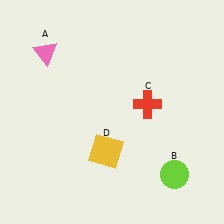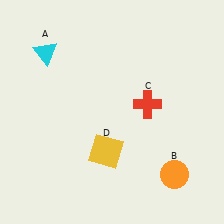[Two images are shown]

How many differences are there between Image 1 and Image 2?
There are 2 differences between the two images.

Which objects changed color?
A changed from pink to cyan. B changed from lime to orange.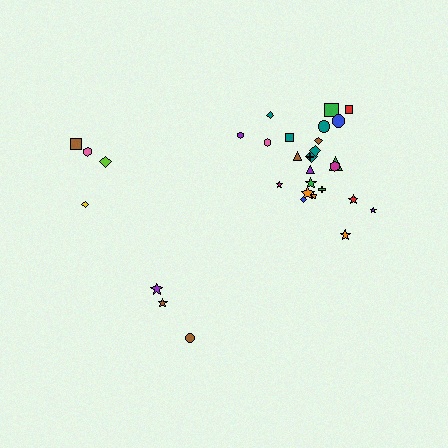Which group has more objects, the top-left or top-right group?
The top-right group.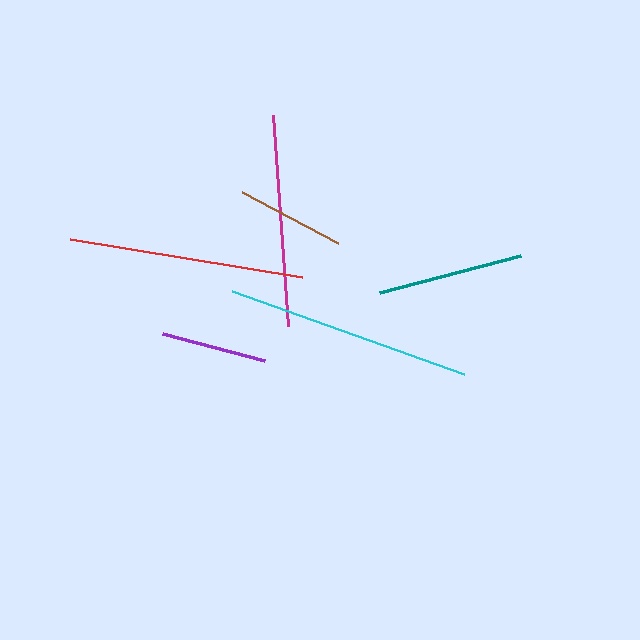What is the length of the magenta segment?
The magenta segment is approximately 212 pixels long.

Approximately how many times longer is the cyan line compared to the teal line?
The cyan line is approximately 1.7 times the length of the teal line.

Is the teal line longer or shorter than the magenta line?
The magenta line is longer than the teal line.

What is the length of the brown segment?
The brown segment is approximately 109 pixels long.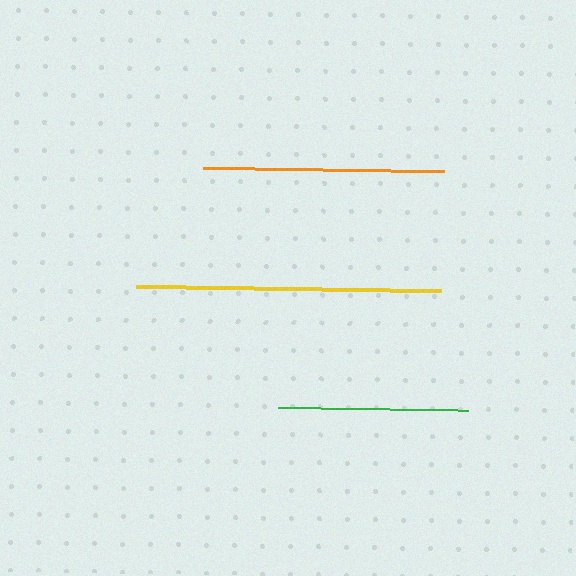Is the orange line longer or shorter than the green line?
The orange line is longer than the green line.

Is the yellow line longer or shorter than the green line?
The yellow line is longer than the green line.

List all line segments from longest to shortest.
From longest to shortest: yellow, orange, green.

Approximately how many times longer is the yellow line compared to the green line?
The yellow line is approximately 1.6 times the length of the green line.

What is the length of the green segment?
The green segment is approximately 190 pixels long.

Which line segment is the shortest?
The green line is the shortest at approximately 190 pixels.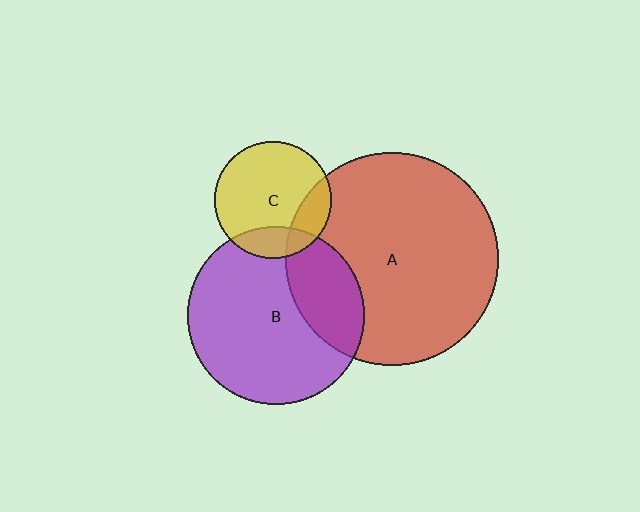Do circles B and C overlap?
Yes.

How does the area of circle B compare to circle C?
Approximately 2.3 times.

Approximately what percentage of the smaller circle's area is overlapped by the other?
Approximately 15%.